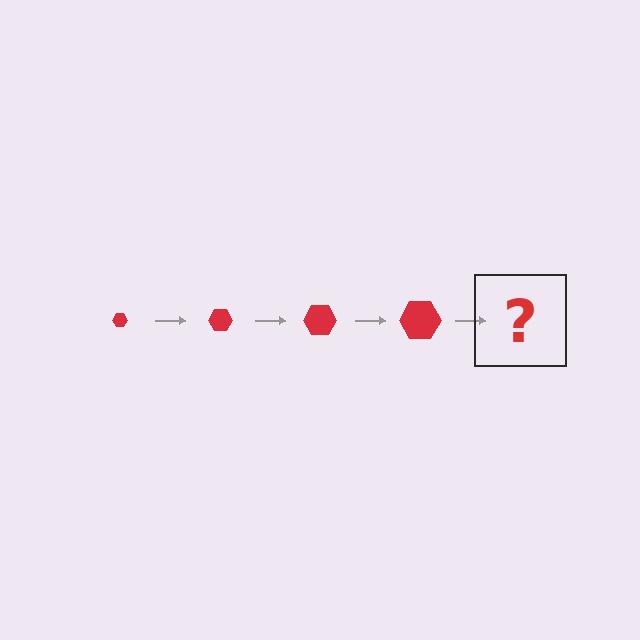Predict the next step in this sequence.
The next step is a red hexagon, larger than the previous one.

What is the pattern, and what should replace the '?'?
The pattern is that the hexagon gets progressively larger each step. The '?' should be a red hexagon, larger than the previous one.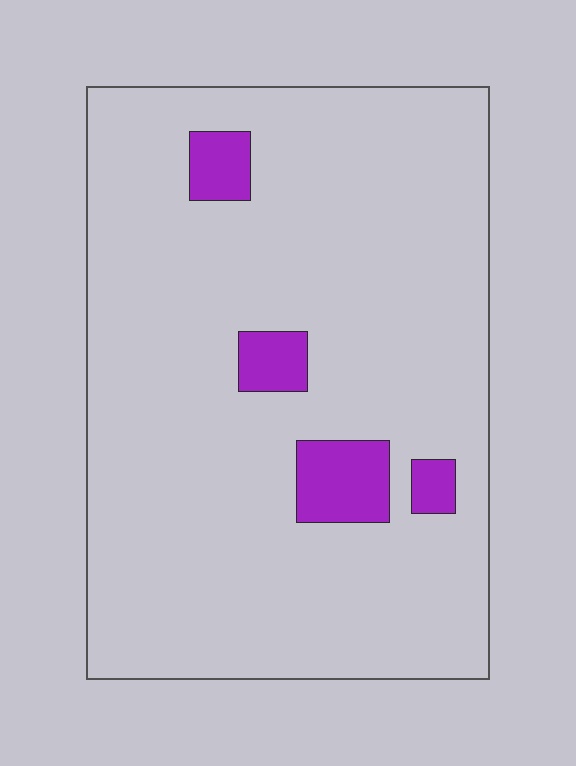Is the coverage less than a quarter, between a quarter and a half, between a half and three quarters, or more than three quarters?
Less than a quarter.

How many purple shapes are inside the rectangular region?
4.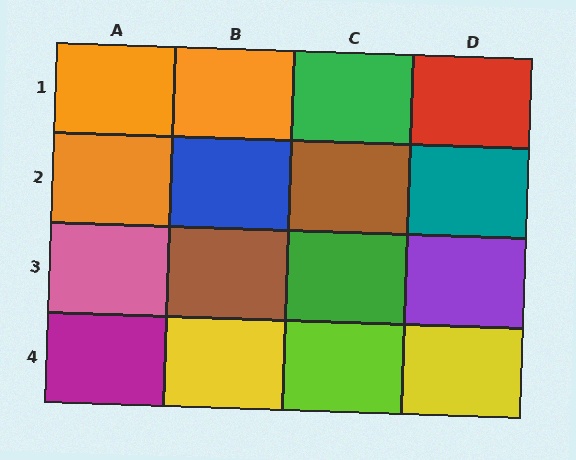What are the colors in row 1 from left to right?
Orange, orange, green, red.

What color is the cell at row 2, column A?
Orange.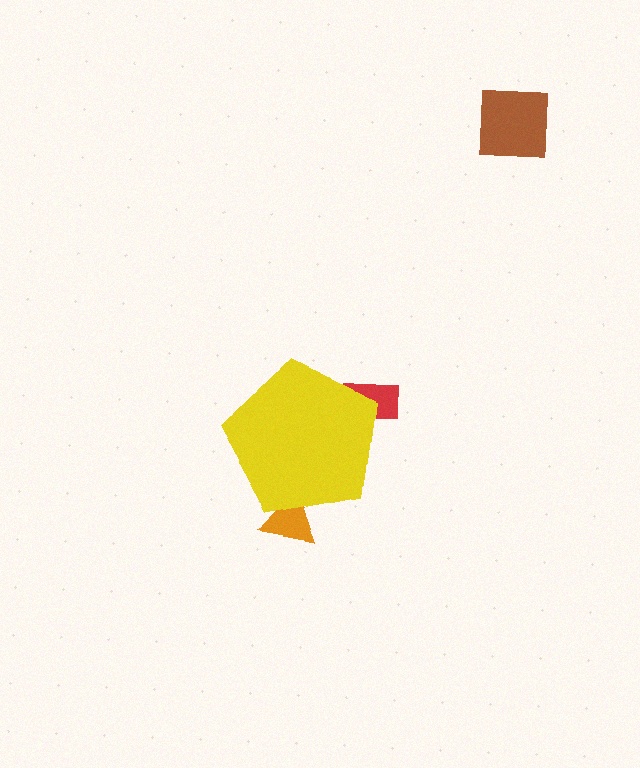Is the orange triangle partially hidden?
Yes, the orange triangle is partially hidden behind the yellow pentagon.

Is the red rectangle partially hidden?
Yes, the red rectangle is partially hidden behind the yellow pentagon.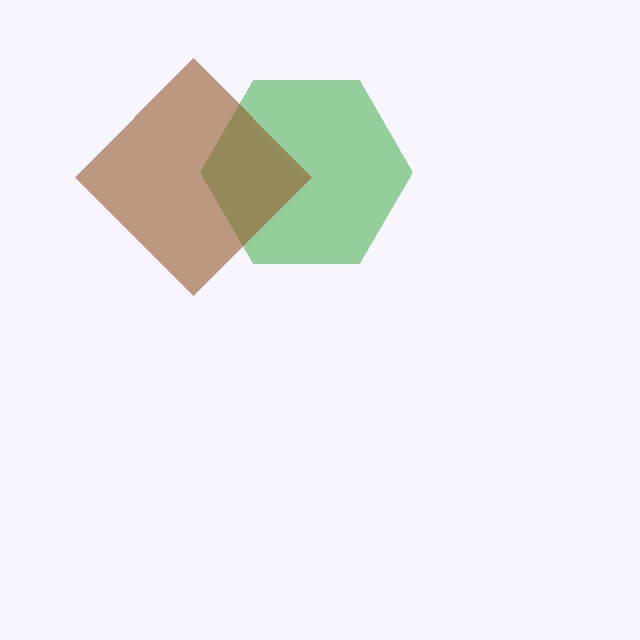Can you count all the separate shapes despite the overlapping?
Yes, there are 2 separate shapes.